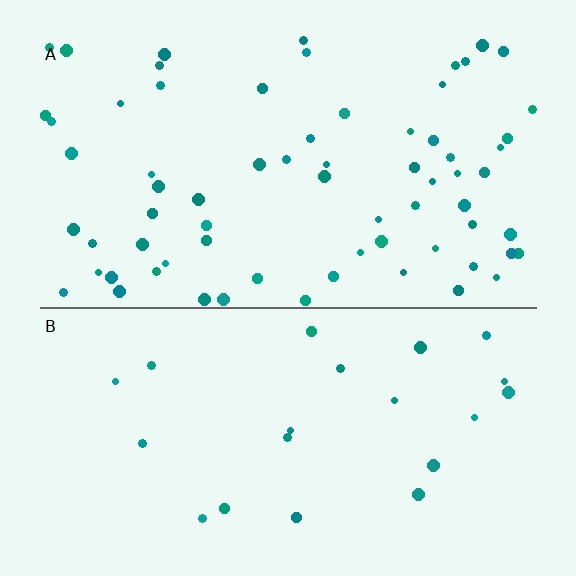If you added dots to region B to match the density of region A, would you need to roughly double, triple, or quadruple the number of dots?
Approximately triple.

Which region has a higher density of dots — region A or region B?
A (the top).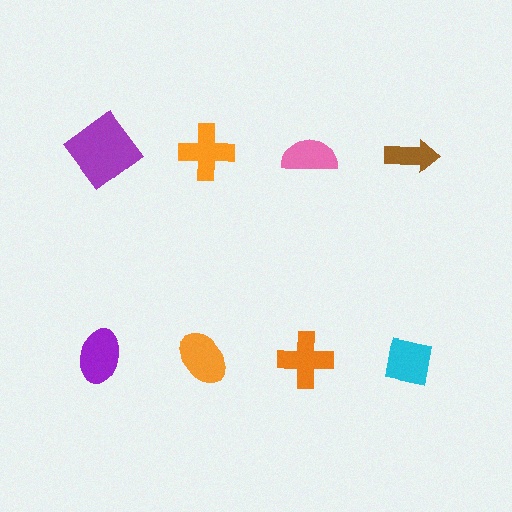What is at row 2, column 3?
An orange cross.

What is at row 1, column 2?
An orange cross.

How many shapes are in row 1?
4 shapes.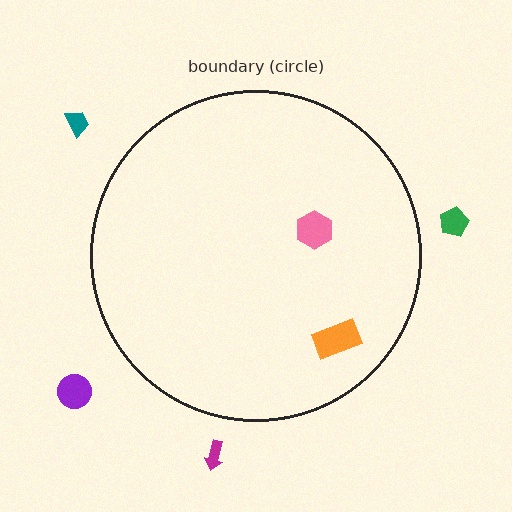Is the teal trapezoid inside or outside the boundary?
Outside.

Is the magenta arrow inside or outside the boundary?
Outside.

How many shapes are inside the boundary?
2 inside, 4 outside.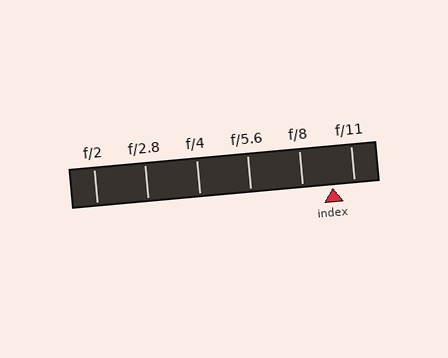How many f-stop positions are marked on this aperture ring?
There are 6 f-stop positions marked.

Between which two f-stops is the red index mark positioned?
The index mark is between f/8 and f/11.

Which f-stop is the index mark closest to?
The index mark is closest to f/11.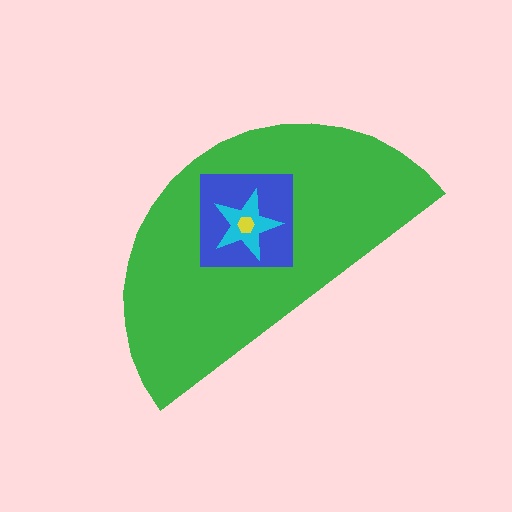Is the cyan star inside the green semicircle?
Yes.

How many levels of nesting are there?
4.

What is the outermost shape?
The green semicircle.